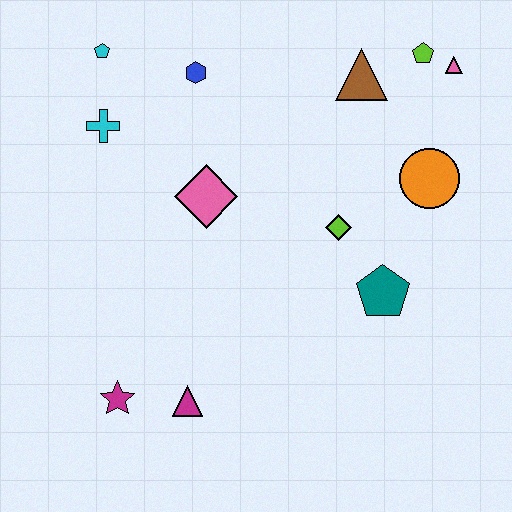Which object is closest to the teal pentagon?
The lime diamond is closest to the teal pentagon.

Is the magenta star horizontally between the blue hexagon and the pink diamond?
No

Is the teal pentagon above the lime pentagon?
No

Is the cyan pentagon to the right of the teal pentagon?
No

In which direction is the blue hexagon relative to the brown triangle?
The blue hexagon is to the left of the brown triangle.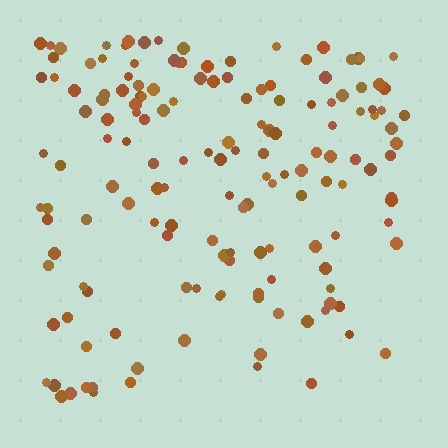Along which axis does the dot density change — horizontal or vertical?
Vertical.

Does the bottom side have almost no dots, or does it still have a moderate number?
Still a moderate number, just noticeably fewer than the top.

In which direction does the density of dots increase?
From bottom to top, with the top side densest.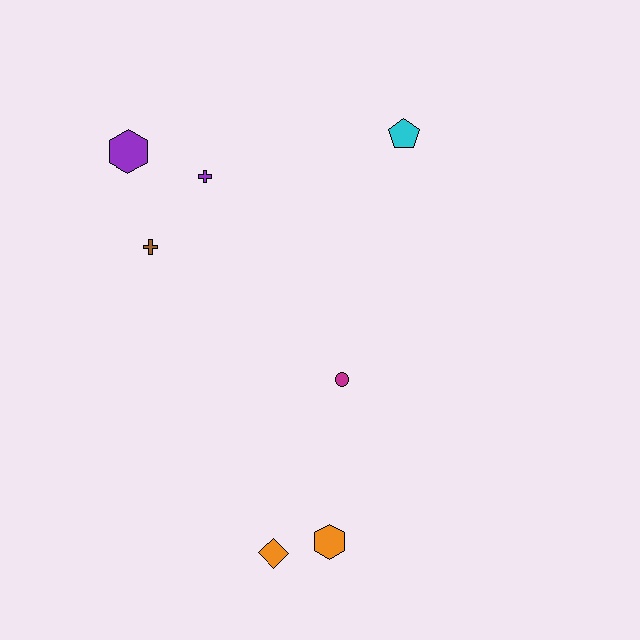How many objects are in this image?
There are 7 objects.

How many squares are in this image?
There are no squares.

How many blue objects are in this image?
There are no blue objects.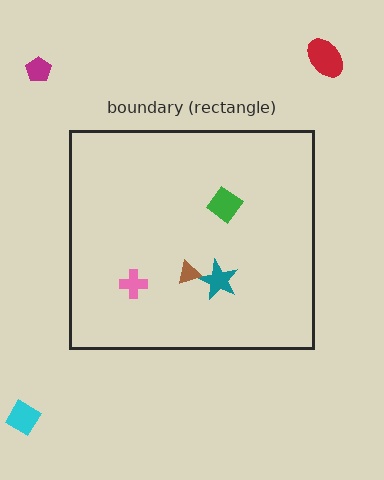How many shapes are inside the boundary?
4 inside, 3 outside.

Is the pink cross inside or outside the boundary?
Inside.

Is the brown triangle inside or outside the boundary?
Inside.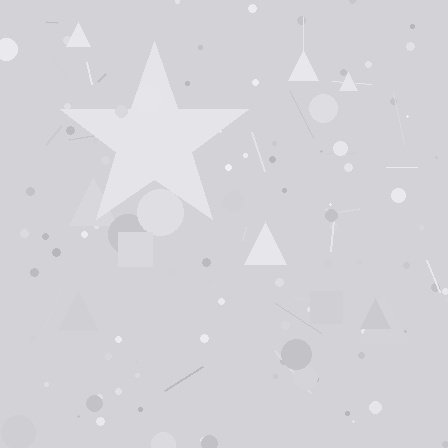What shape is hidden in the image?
A star is hidden in the image.